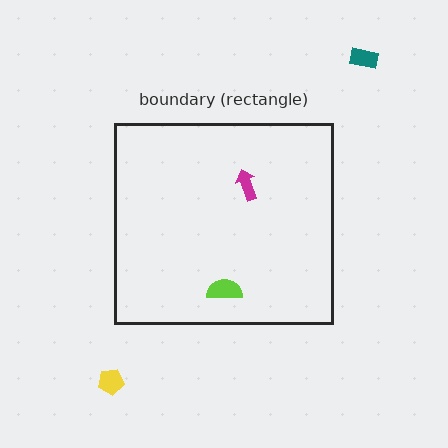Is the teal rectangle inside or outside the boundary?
Outside.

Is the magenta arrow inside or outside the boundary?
Inside.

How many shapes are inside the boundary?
2 inside, 2 outside.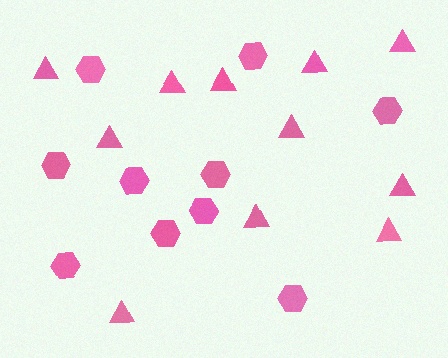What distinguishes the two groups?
There are 2 groups: one group of hexagons (10) and one group of triangles (11).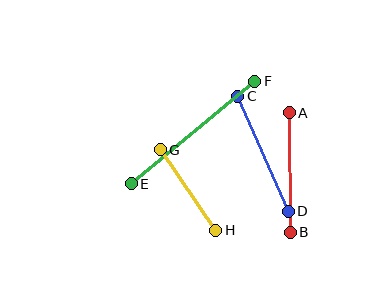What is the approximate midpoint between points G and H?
The midpoint is at approximately (188, 190) pixels.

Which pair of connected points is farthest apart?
Points E and F are farthest apart.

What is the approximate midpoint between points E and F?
The midpoint is at approximately (193, 133) pixels.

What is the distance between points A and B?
The distance is approximately 120 pixels.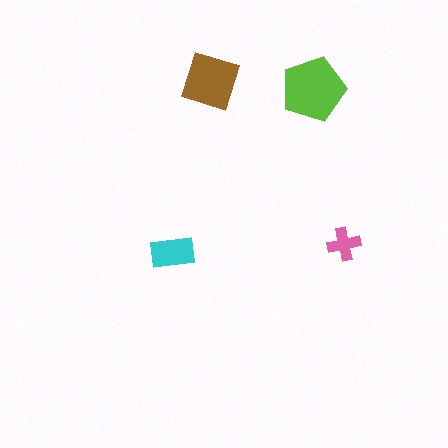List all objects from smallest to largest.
The pink cross, the cyan rectangle, the brown diamond, the lime pentagon.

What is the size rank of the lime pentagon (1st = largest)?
1st.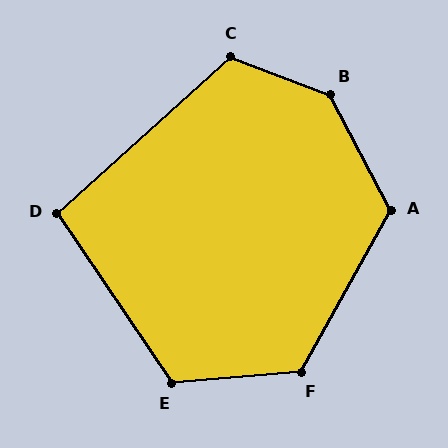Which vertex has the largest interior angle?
B, at approximately 138 degrees.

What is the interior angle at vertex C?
Approximately 117 degrees (obtuse).